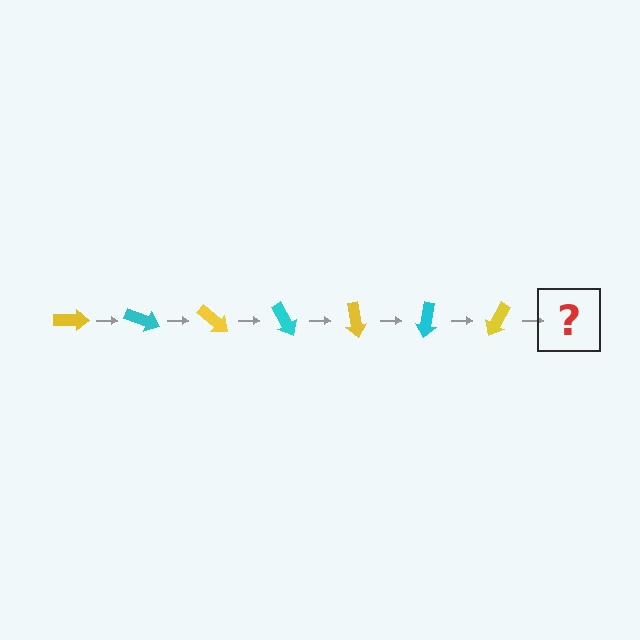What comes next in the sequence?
The next element should be a cyan arrow, rotated 140 degrees from the start.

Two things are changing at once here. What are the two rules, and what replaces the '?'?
The two rules are that it rotates 20 degrees each step and the color cycles through yellow and cyan. The '?' should be a cyan arrow, rotated 140 degrees from the start.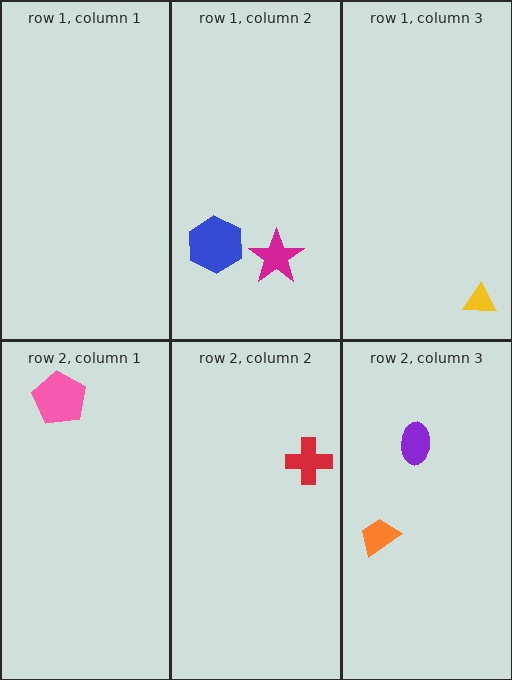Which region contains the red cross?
The row 2, column 2 region.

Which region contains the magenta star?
The row 1, column 2 region.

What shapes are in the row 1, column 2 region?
The blue hexagon, the magenta star.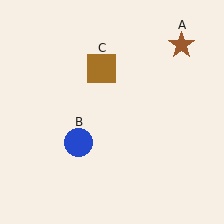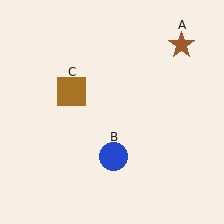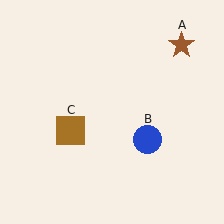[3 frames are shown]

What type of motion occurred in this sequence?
The blue circle (object B), brown square (object C) rotated counterclockwise around the center of the scene.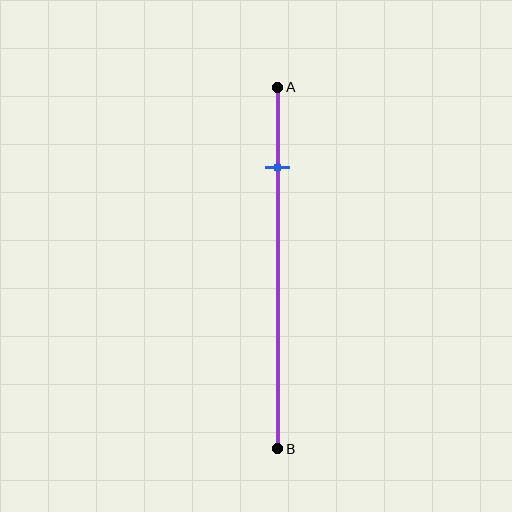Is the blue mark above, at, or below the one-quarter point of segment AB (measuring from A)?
The blue mark is approximately at the one-quarter point of segment AB.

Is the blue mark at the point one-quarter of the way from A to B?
Yes, the mark is approximately at the one-quarter point.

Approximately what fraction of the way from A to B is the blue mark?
The blue mark is approximately 20% of the way from A to B.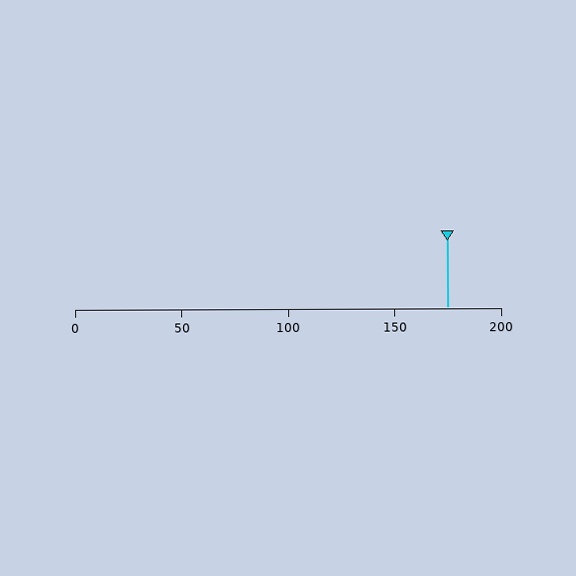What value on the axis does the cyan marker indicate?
The marker indicates approximately 175.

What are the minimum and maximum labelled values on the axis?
The axis runs from 0 to 200.